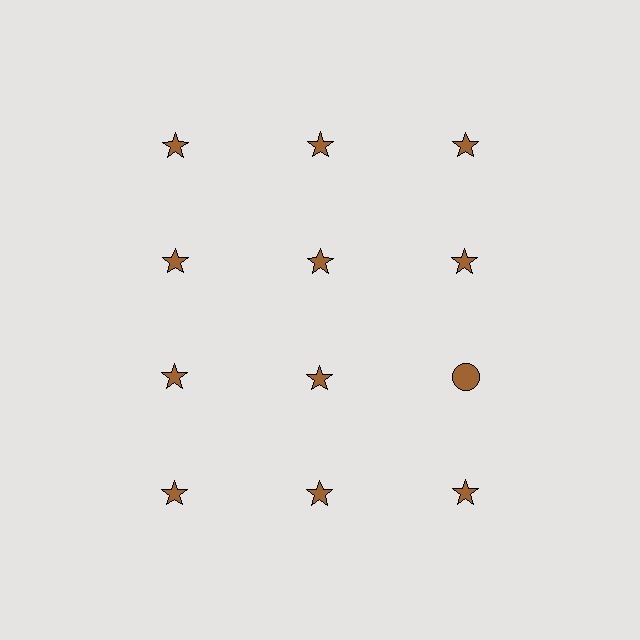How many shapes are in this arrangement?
There are 12 shapes arranged in a grid pattern.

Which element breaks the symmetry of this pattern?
The brown circle in the third row, center column breaks the symmetry. All other shapes are brown stars.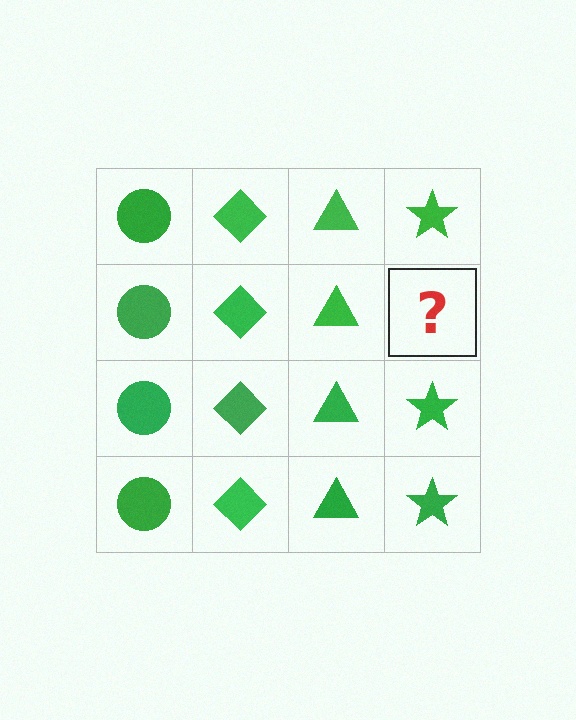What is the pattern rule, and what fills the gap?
The rule is that each column has a consistent shape. The gap should be filled with a green star.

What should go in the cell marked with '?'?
The missing cell should contain a green star.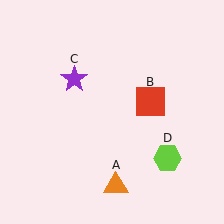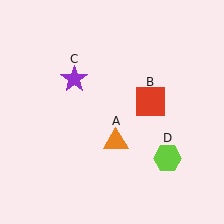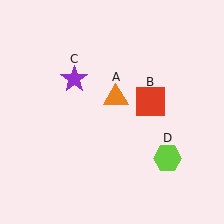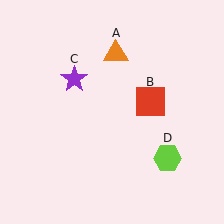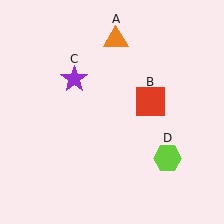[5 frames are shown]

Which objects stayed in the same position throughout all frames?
Red square (object B) and purple star (object C) and lime hexagon (object D) remained stationary.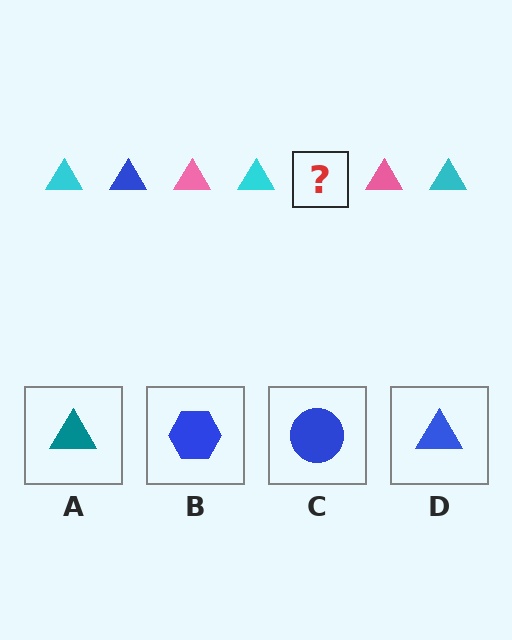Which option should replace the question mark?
Option D.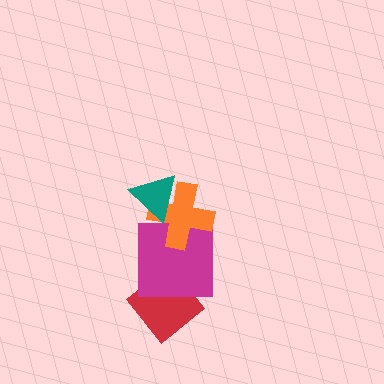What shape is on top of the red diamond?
The magenta square is on top of the red diamond.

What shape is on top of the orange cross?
The teal triangle is on top of the orange cross.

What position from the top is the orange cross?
The orange cross is 2nd from the top.